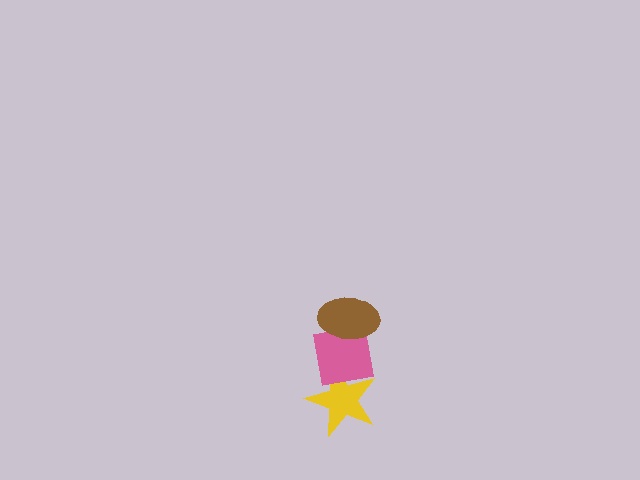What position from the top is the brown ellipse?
The brown ellipse is 1st from the top.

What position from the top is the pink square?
The pink square is 2nd from the top.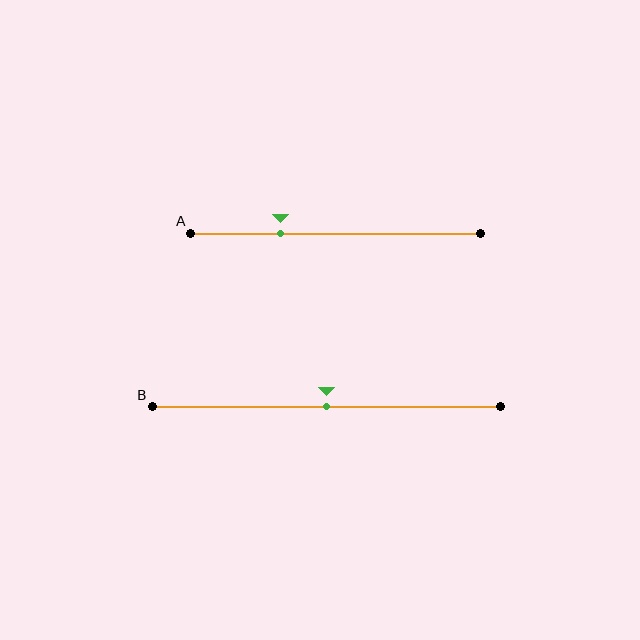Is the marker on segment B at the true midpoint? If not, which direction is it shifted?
Yes, the marker on segment B is at the true midpoint.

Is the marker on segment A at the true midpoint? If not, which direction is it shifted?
No, the marker on segment A is shifted to the left by about 19% of the segment length.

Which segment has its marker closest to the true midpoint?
Segment B has its marker closest to the true midpoint.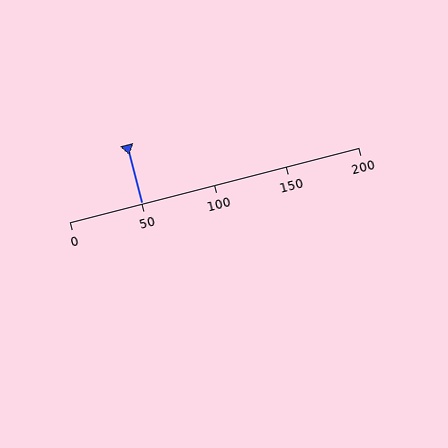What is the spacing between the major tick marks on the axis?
The major ticks are spaced 50 apart.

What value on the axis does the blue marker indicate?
The marker indicates approximately 50.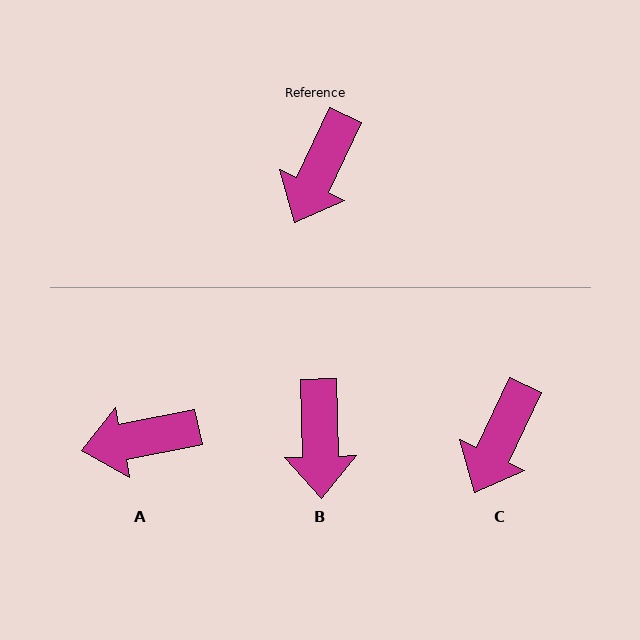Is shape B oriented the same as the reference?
No, it is off by about 27 degrees.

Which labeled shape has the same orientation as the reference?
C.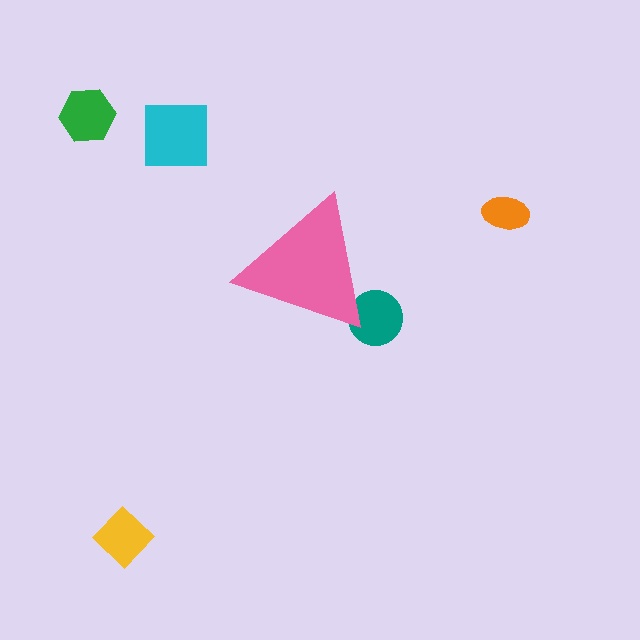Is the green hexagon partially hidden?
No, the green hexagon is fully visible.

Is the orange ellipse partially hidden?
No, the orange ellipse is fully visible.